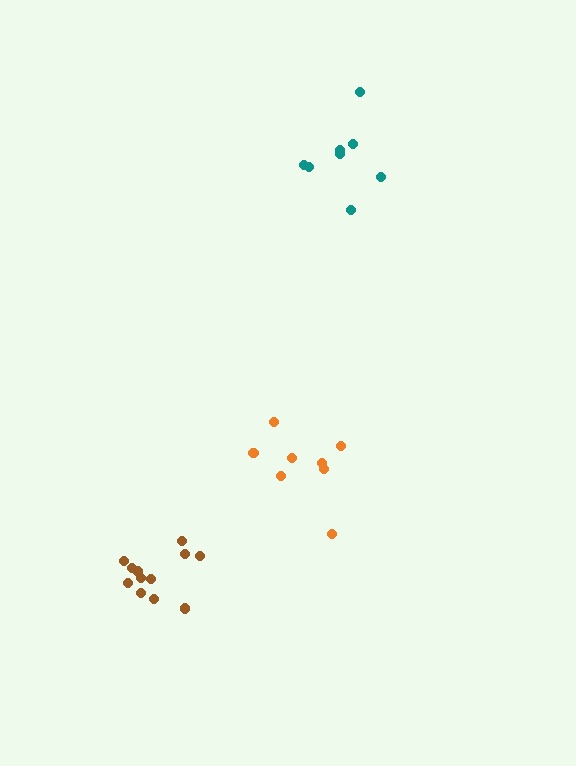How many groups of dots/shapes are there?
There are 3 groups.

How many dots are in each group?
Group 1: 8 dots, Group 2: 8 dots, Group 3: 12 dots (28 total).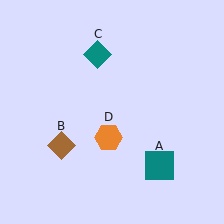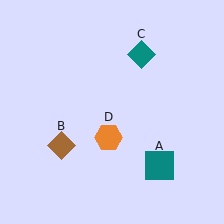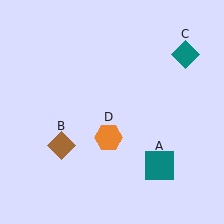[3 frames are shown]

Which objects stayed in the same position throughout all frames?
Teal square (object A) and brown diamond (object B) and orange hexagon (object D) remained stationary.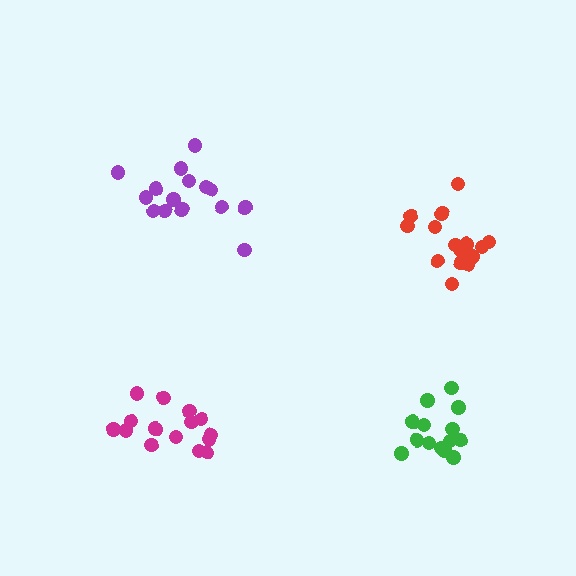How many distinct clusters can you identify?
There are 4 distinct clusters.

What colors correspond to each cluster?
The clusters are colored: red, magenta, green, purple.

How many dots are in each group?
Group 1: 15 dots, Group 2: 15 dots, Group 3: 14 dots, Group 4: 15 dots (59 total).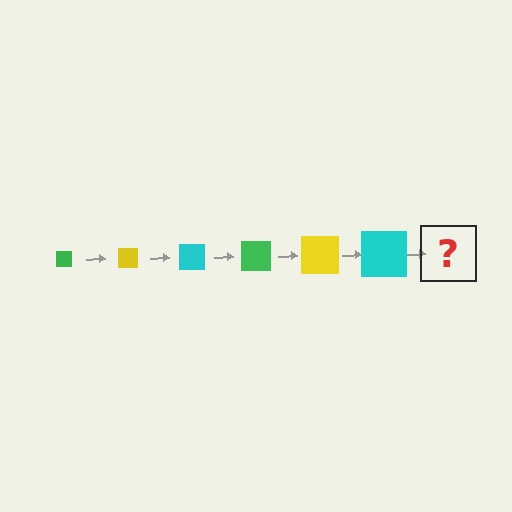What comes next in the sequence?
The next element should be a green square, larger than the previous one.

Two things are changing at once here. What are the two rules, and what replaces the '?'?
The two rules are that the square grows larger each step and the color cycles through green, yellow, and cyan. The '?' should be a green square, larger than the previous one.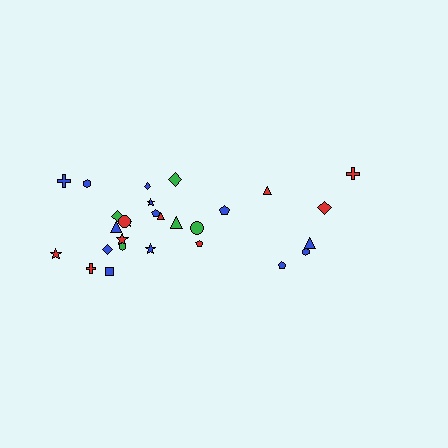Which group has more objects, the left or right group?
The left group.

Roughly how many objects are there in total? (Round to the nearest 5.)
Roughly 30 objects in total.